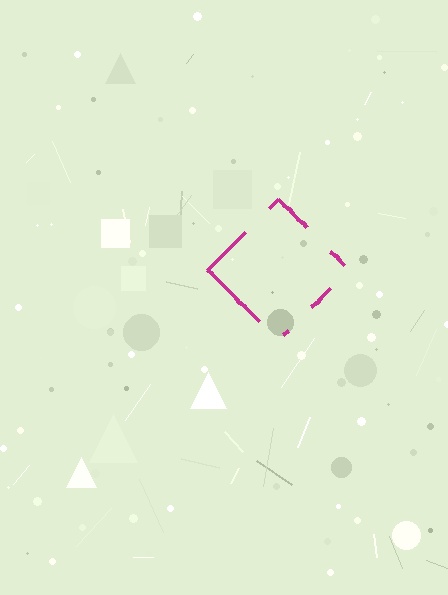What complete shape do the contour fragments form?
The contour fragments form a diamond.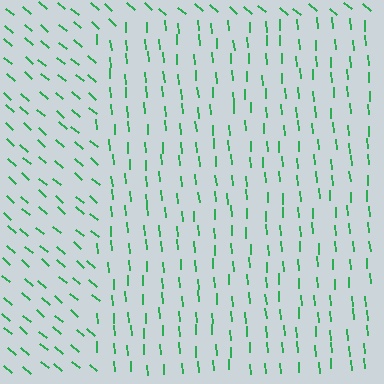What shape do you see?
I see a rectangle.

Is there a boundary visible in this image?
Yes, there is a texture boundary formed by a change in line orientation.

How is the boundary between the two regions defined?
The boundary is defined purely by a change in line orientation (approximately 45 degrees difference). All lines are the same color and thickness.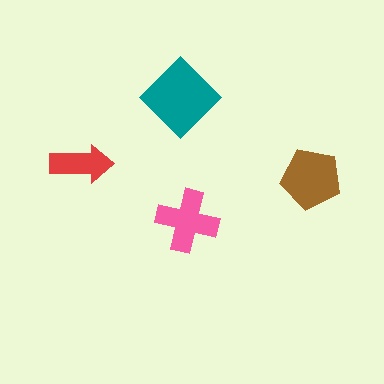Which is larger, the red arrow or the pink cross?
The pink cross.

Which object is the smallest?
The red arrow.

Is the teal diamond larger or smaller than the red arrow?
Larger.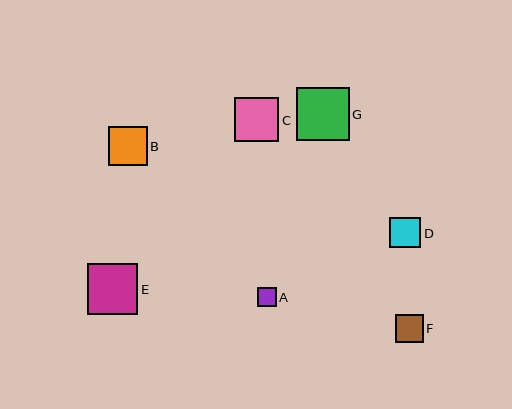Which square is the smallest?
Square A is the smallest with a size of approximately 19 pixels.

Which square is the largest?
Square G is the largest with a size of approximately 53 pixels.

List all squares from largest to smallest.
From largest to smallest: G, E, C, B, D, F, A.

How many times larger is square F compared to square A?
Square F is approximately 1.5 times the size of square A.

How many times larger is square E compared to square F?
Square E is approximately 1.8 times the size of square F.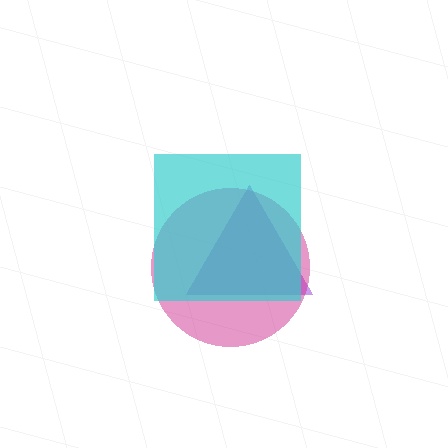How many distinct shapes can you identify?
There are 3 distinct shapes: a purple triangle, a magenta circle, a cyan square.